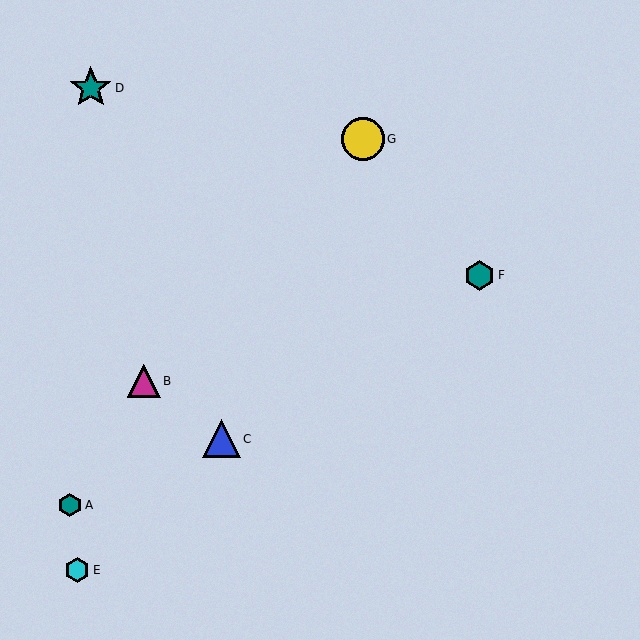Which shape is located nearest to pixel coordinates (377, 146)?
The yellow circle (labeled G) at (363, 139) is nearest to that location.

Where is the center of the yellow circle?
The center of the yellow circle is at (363, 139).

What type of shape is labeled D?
Shape D is a teal star.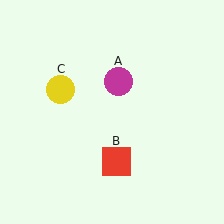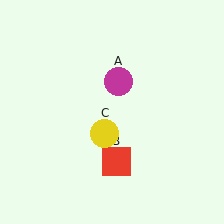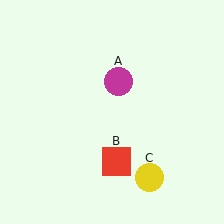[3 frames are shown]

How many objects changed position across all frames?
1 object changed position: yellow circle (object C).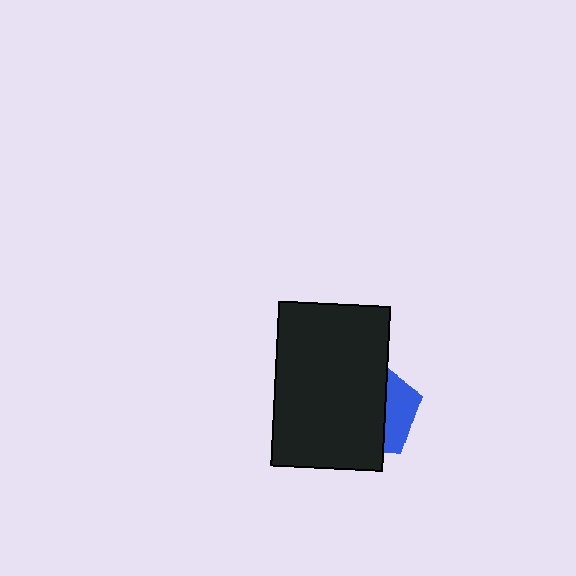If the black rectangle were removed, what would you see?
You would see the complete blue pentagon.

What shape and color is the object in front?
The object in front is a black rectangle.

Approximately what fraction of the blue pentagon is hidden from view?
Roughly 68% of the blue pentagon is hidden behind the black rectangle.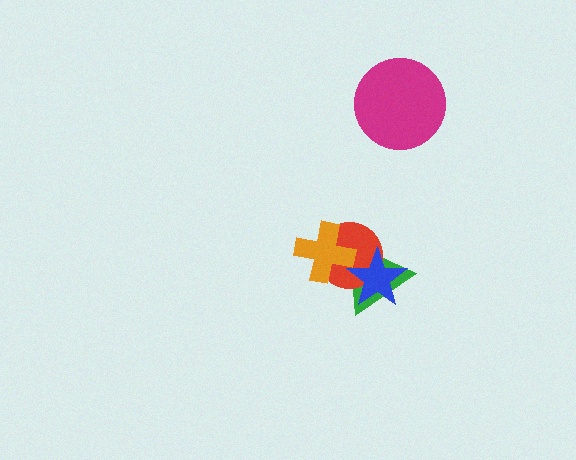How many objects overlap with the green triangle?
3 objects overlap with the green triangle.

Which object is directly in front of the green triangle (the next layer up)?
The red circle is directly in front of the green triangle.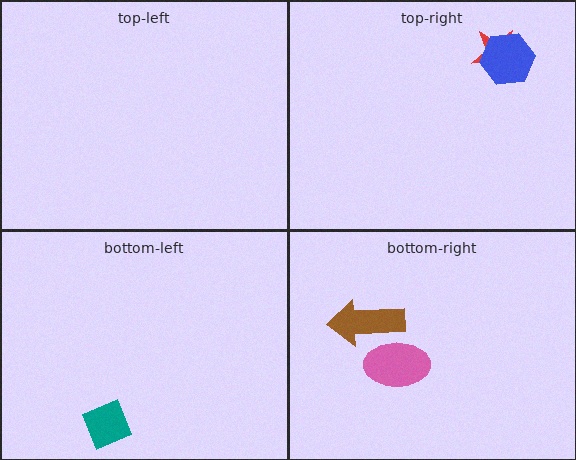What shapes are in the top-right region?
The red star, the blue hexagon.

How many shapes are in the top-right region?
2.